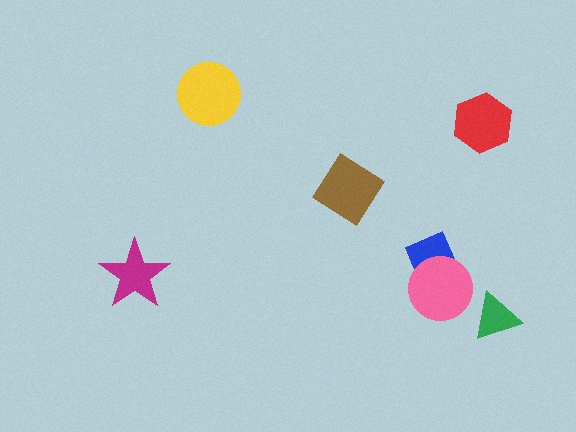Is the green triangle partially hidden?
No, no other shape covers it.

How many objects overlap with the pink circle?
1 object overlaps with the pink circle.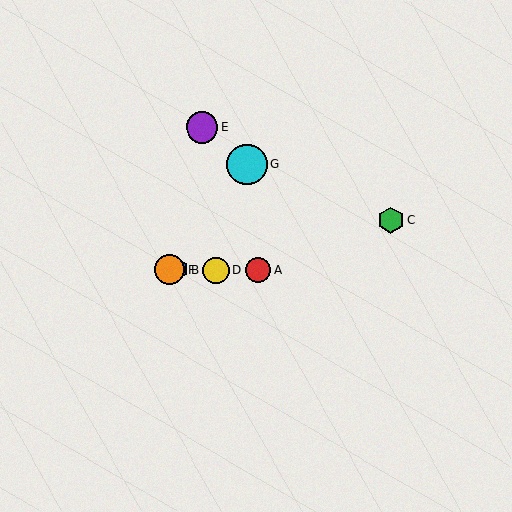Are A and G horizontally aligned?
No, A is at y≈270 and G is at y≈164.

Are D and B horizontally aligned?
Yes, both are at y≈270.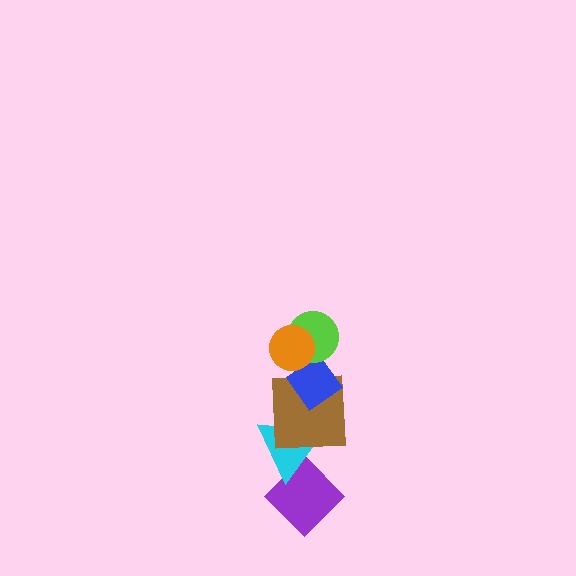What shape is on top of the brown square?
The blue diamond is on top of the brown square.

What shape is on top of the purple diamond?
The cyan triangle is on top of the purple diamond.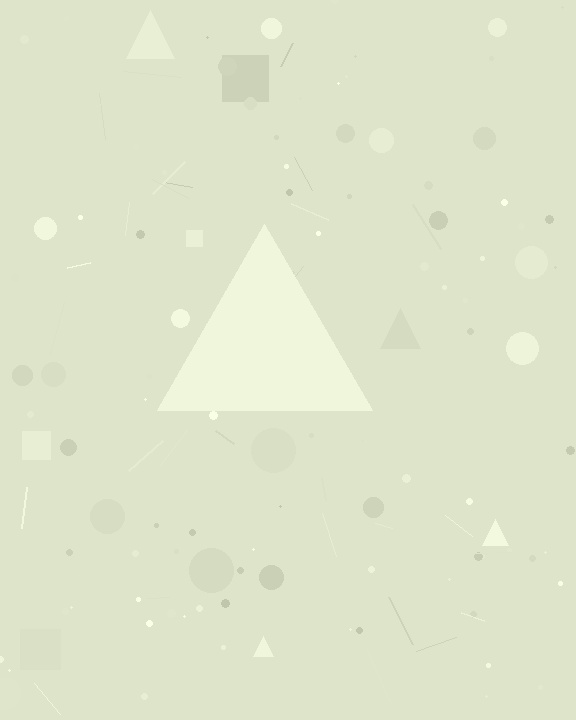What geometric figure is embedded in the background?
A triangle is embedded in the background.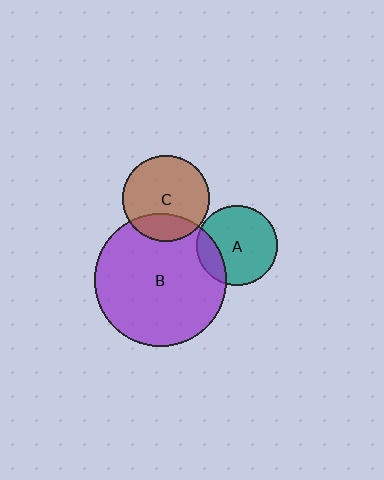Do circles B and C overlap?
Yes.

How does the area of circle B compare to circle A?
Approximately 2.7 times.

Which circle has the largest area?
Circle B (purple).